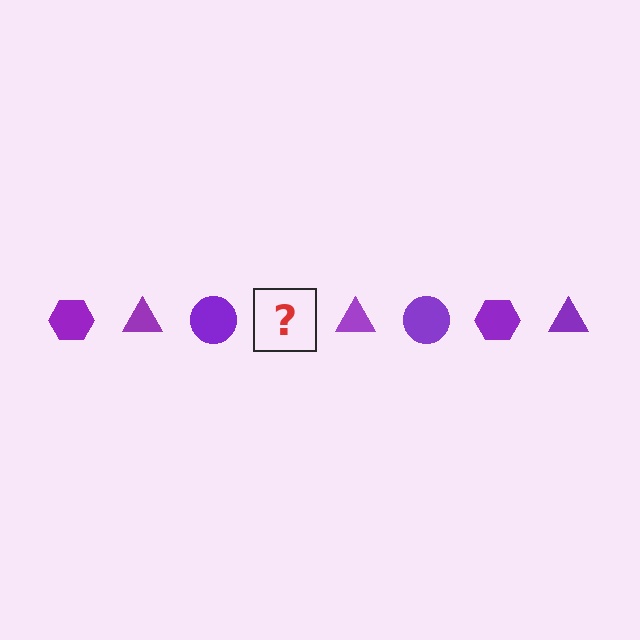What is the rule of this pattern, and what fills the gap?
The rule is that the pattern cycles through hexagon, triangle, circle shapes in purple. The gap should be filled with a purple hexagon.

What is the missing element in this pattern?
The missing element is a purple hexagon.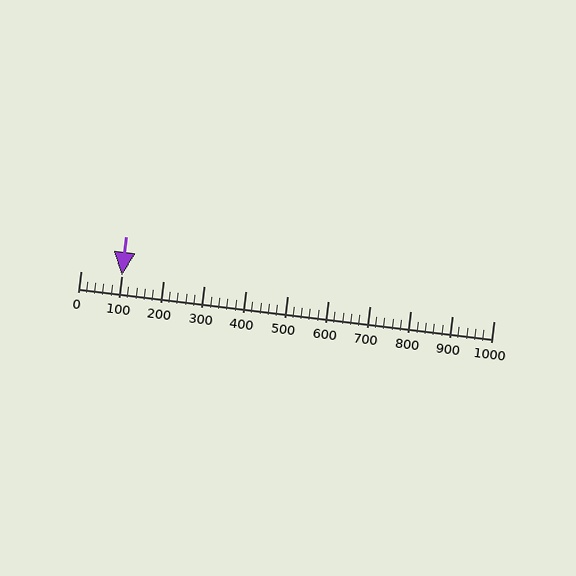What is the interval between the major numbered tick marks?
The major tick marks are spaced 100 units apart.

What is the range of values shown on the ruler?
The ruler shows values from 0 to 1000.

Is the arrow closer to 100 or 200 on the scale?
The arrow is closer to 100.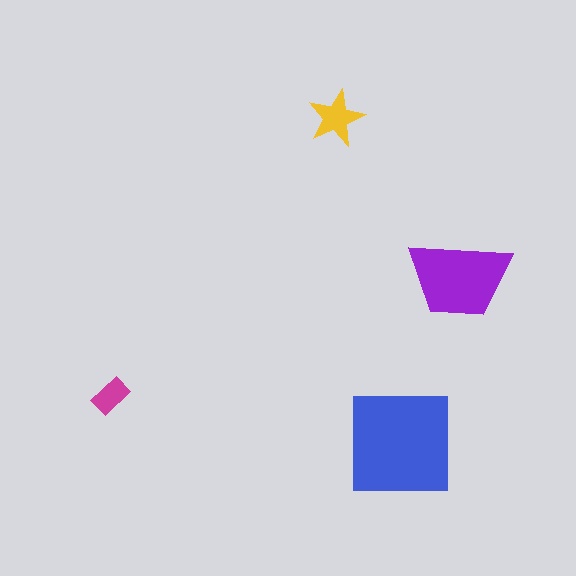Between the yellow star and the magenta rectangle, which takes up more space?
The yellow star.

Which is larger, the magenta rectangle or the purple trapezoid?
The purple trapezoid.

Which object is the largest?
The blue square.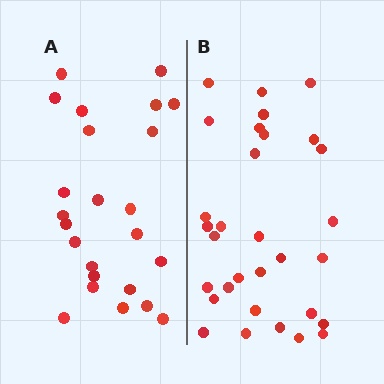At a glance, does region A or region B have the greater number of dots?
Region B (the right region) has more dots.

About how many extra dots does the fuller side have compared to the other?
Region B has roughly 8 or so more dots than region A.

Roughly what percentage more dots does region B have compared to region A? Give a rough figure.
About 30% more.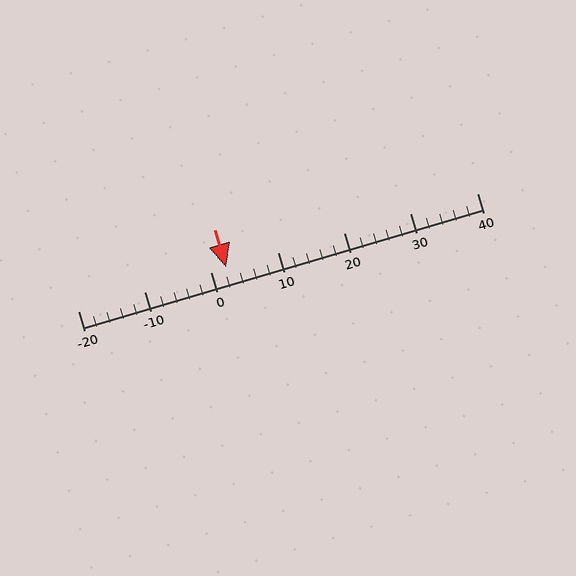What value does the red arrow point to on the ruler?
The red arrow points to approximately 2.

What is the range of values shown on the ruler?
The ruler shows values from -20 to 40.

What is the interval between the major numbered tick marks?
The major tick marks are spaced 10 units apart.